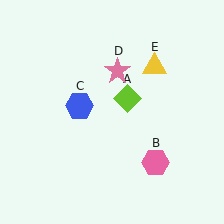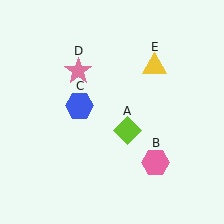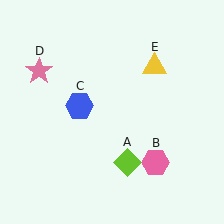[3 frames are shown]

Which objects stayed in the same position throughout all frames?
Pink hexagon (object B) and blue hexagon (object C) and yellow triangle (object E) remained stationary.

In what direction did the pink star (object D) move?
The pink star (object D) moved left.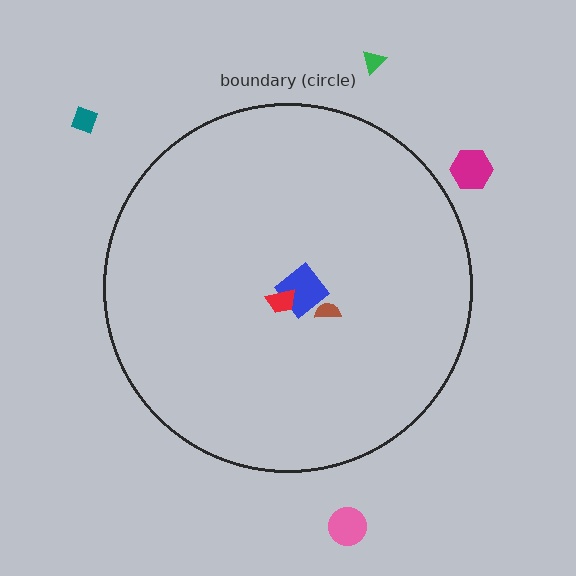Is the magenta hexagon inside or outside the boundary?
Outside.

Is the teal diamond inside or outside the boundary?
Outside.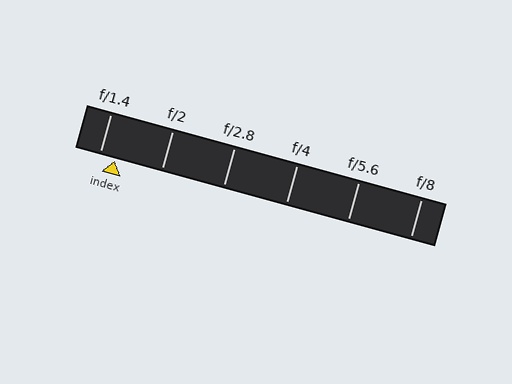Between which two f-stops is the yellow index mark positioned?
The index mark is between f/1.4 and f/2.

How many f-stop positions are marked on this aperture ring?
There are 6 f-stop positions marked.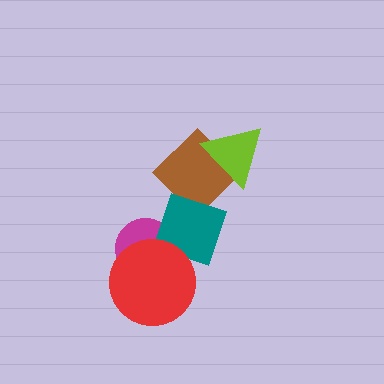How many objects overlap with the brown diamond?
2 objects overlap with the brown diamond.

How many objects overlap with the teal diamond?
3 objects overlap with the teal diamond.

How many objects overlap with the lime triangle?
1 object overlaps with the lime triangle.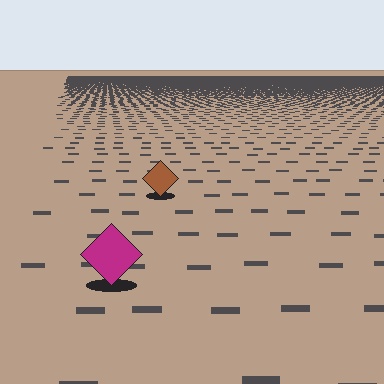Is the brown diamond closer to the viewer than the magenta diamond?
No. The magenta diamond is closer — you can tell from the texture gradient: the ground texture is coarser near it.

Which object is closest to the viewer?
The magenta diamond is closest. The texture marks near it are larger and more spread out.